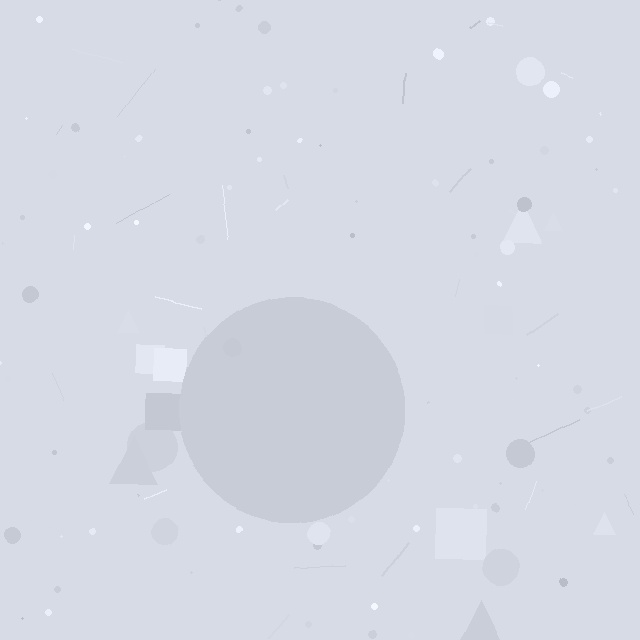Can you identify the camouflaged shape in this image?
The camouflaged shape is a circle.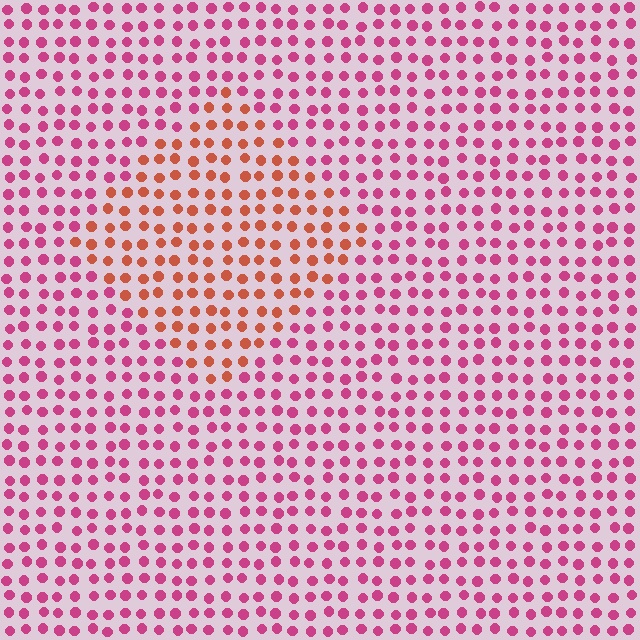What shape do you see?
I see a diamond.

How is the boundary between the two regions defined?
The boundary is defined purely by a slight shift in hue (about 42 degrees). Spacing, size, and orientation are identical on both sides.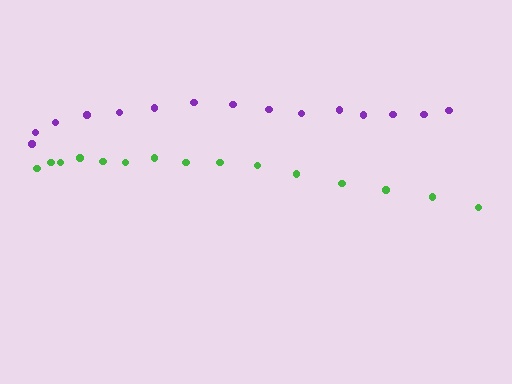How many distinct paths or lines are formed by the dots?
There are 2 distinct paths.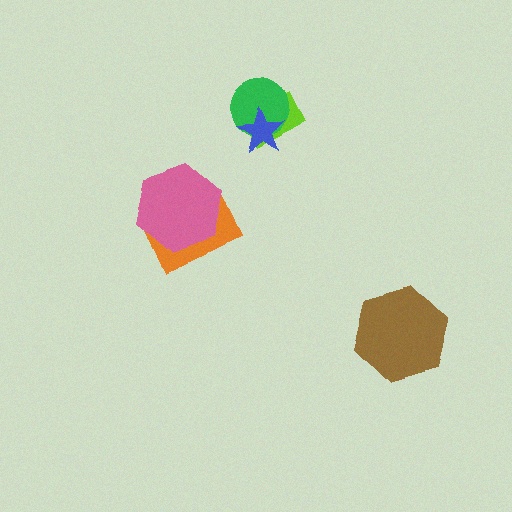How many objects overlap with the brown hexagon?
0 objects overlap with the brown hexagon.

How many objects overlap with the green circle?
2 objects overlap with the green circle.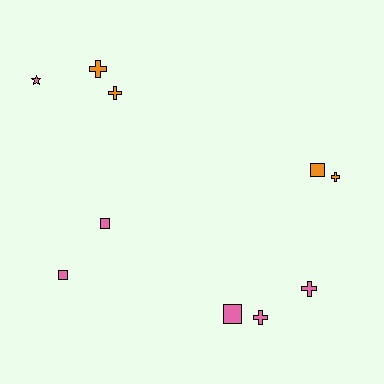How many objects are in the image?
There are 10 objects.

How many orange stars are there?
There are no orange stars.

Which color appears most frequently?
Pink, with 6 objects.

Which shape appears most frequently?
Cross, with 5 objects.